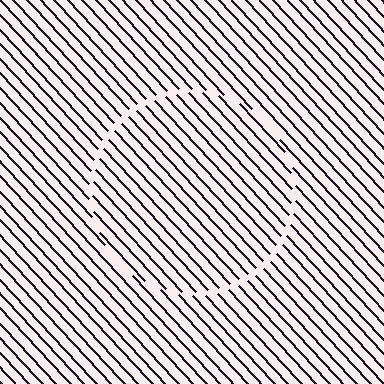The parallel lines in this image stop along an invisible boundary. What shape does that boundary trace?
An illusory circle. The interior of the shape contains the same grating, shifted by half a period — the contour is defined by the phase discontinuity where line-ends from the inner and outer gratings abut.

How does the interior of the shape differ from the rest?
The interior of the shape contains the same grating, shifted by half a period — the contour is defined by the phase discontinuity where line-ends from the inner and outer gratings abut.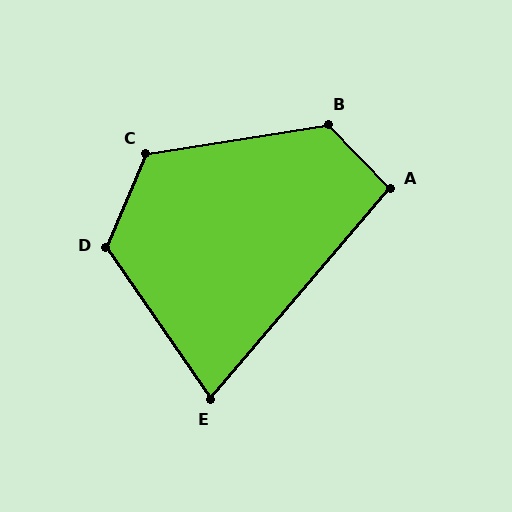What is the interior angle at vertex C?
Approximately 122 degrees (obtuse).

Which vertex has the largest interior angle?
B, at approximately 125 degrees.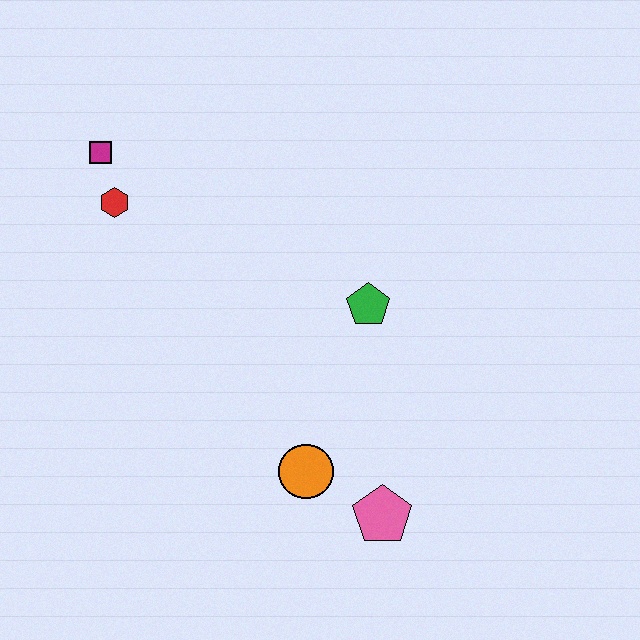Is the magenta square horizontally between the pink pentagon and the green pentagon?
No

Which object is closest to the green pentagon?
The orange circle is closest to the green pentagon.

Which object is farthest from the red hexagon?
The pink pentagon is farthest from the red hexagon.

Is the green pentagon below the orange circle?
No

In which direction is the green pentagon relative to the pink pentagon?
The green pentagon is above the pink pentagon.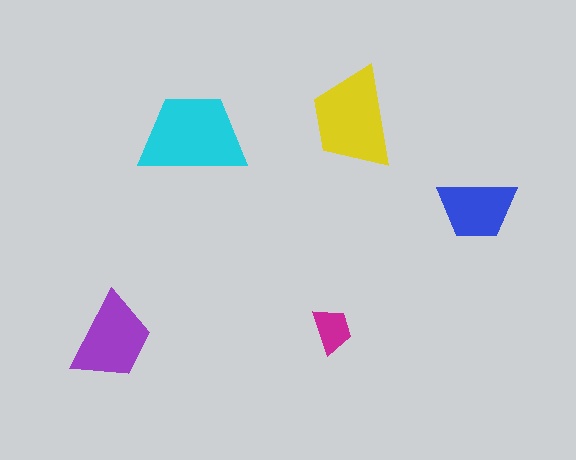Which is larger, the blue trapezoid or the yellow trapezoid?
The yellow one.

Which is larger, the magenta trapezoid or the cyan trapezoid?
The cyan one.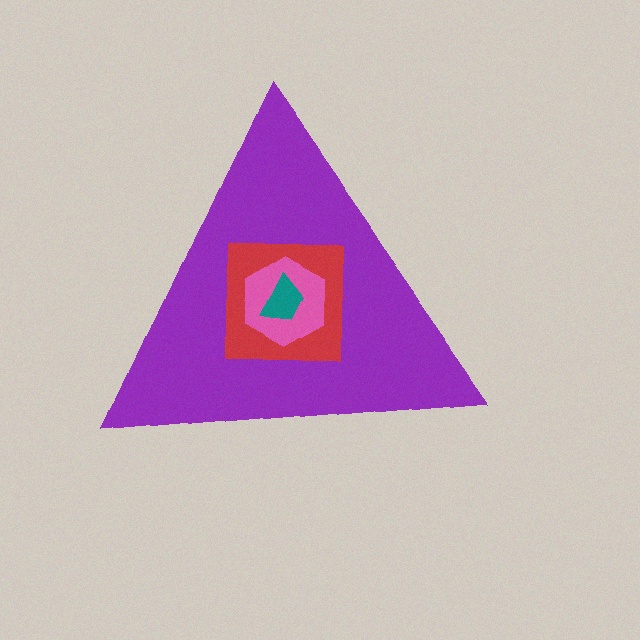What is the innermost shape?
The teal trapezoid.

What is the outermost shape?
The purple triangle.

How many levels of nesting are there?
4.